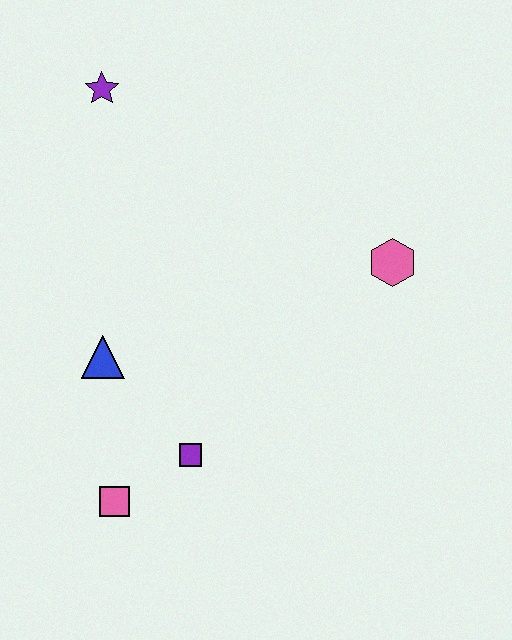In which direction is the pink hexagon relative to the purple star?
The pink hexagon is to the right of the purple star.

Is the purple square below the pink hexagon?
Yes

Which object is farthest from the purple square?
The purple star is farthest from the purple square.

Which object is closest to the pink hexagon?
The purple square is closest to the pink hexagon.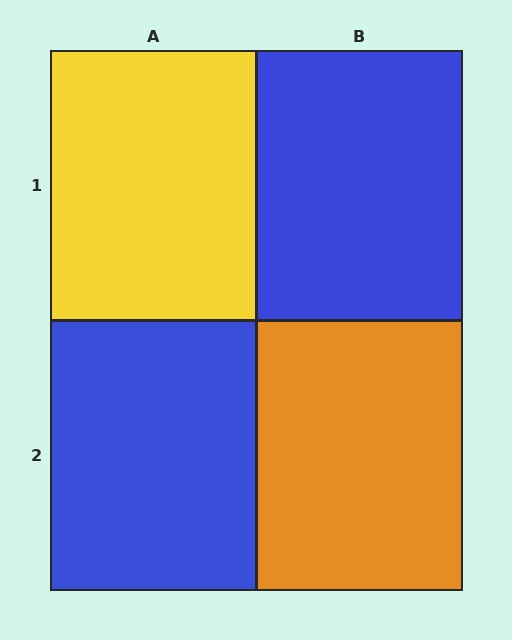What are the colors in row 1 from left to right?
Yellow, blue.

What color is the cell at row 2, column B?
Orange.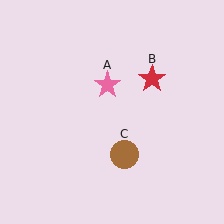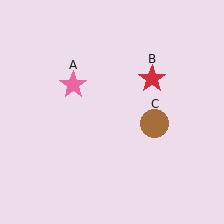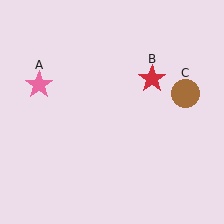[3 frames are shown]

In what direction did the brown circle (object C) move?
The brown circle (object C) moved up and to the right.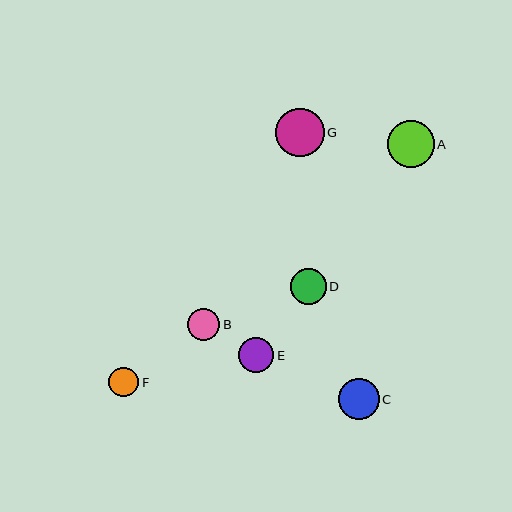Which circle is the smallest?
Circle F is the smallest with a size of approximately 30 pixels.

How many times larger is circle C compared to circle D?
Circle C is approximately 1.1 times the size of circle D.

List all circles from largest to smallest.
From largest to smallest: G, A, C, E, D, B, F.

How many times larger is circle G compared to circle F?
Circle G is approximately 1.6 times the size of circle F.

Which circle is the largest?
Circle G is the largest with a size of approximately 48 pixels.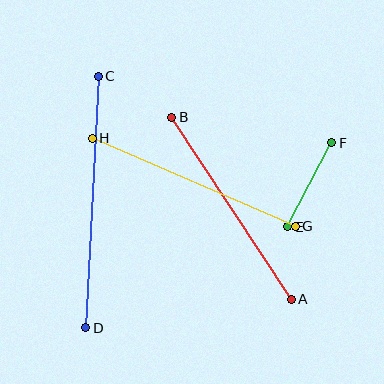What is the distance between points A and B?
The distance is approximately 218 pixels.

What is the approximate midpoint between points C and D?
The midpoint is at approximately (92, 202) pixels.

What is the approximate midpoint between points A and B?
The midpoint is at approximately (231, 208) pixels.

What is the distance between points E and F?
The distance is approximately 95 pixels.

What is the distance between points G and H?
The distance is approximately 221 pixels.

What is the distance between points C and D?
The distance is approximately 252 pixels.